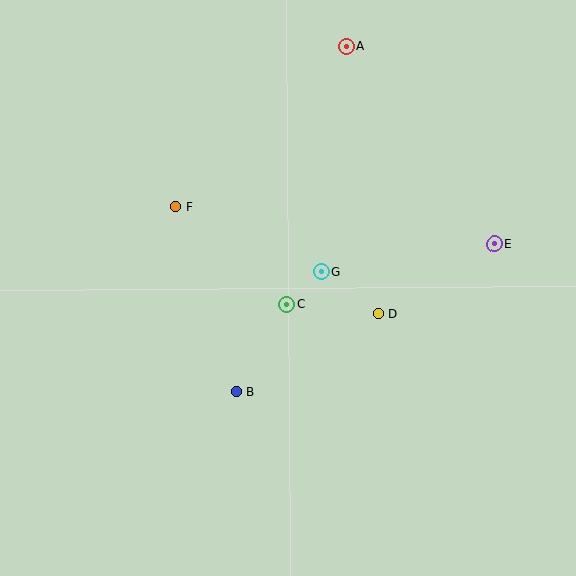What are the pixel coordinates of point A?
Point A is at (347, 46).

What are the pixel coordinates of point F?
Point F is at (176, 206).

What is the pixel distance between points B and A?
The distance between B and A is 363 pixels.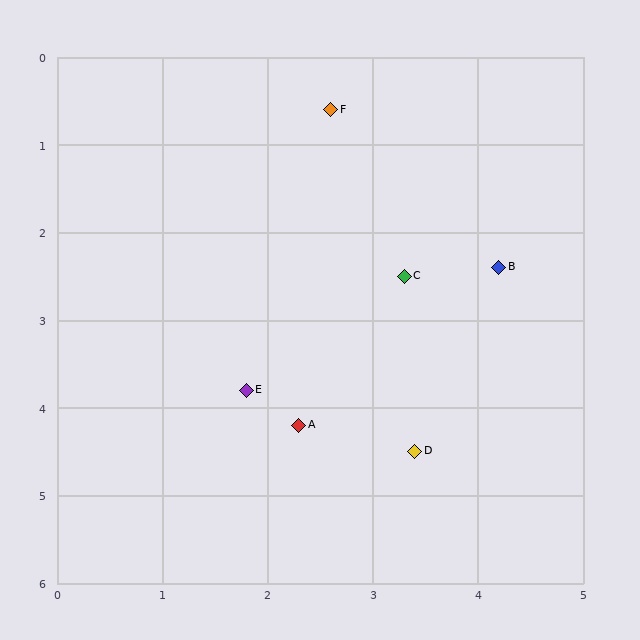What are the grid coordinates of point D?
Point D is at approximately (3.4, 4.5).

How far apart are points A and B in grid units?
Points A and B are about 2.6 grid units apart.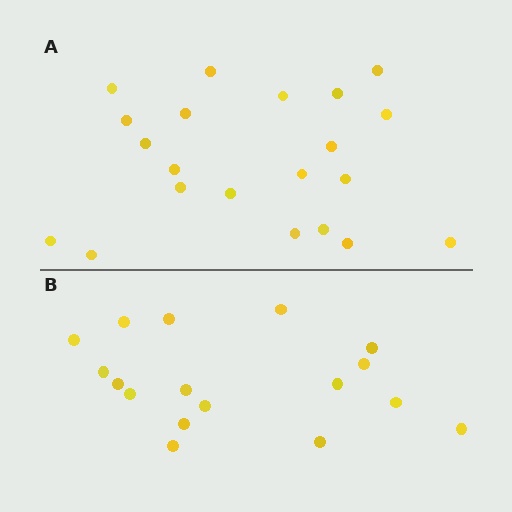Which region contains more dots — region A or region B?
Region A (the top region) has more dots.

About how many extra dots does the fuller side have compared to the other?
Region A has about 4 more dots than region B.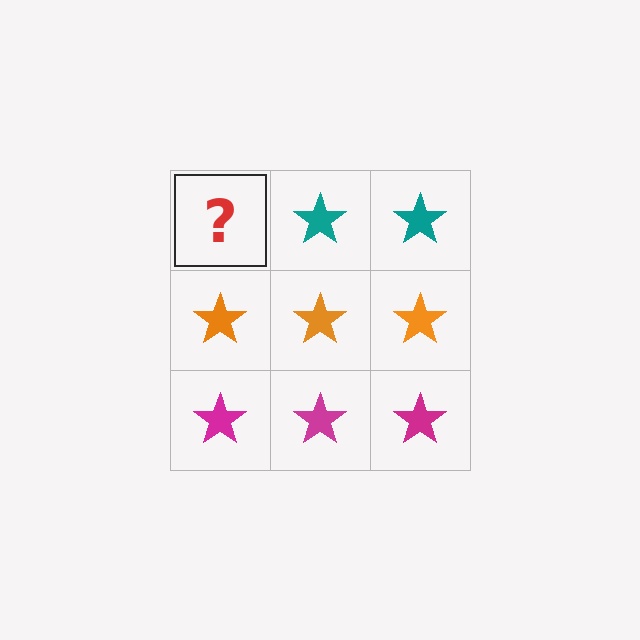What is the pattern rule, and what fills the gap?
The rule is that each row has a consistent color. The gap should be filled with a teal star.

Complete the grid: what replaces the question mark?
The question mark should be replaced with a teal star.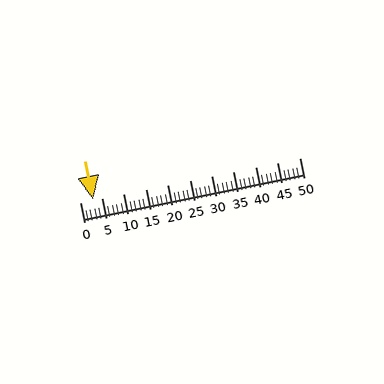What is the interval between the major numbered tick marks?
The major tick marks are spaced 5 units apart.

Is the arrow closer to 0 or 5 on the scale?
The arrow is closer to 5.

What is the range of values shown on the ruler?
The ruler shows values from 0 to 50.